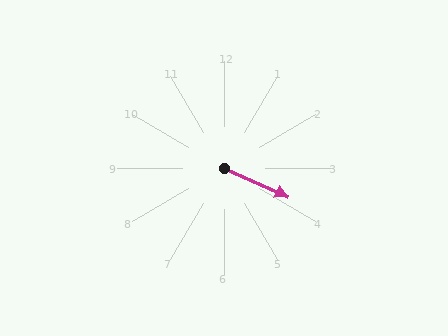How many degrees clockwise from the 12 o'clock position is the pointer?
Approximately 114 degrees.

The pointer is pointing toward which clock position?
Roughly 4 o'clock.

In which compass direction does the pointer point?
Southeast.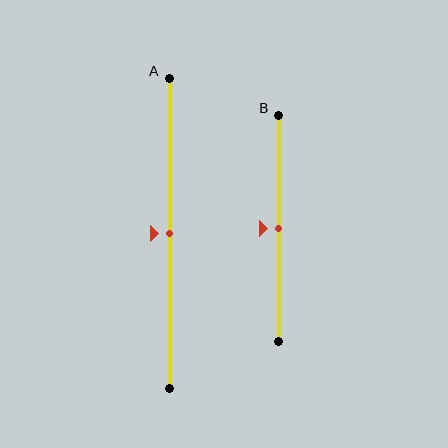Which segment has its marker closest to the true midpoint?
Segment A has its marker closest to the true midpoint.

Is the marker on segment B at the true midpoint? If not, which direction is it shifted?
Yes, the marker on segment B is at the true midpoint.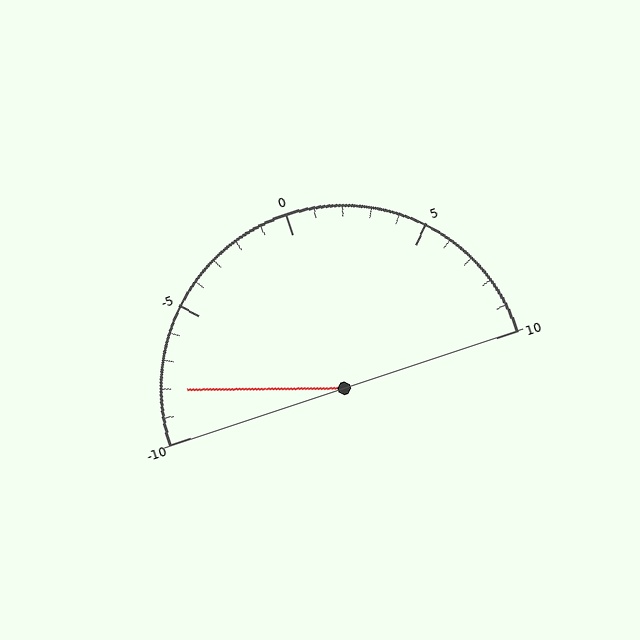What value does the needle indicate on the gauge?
The needle indicates approximately -8.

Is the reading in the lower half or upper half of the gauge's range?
The reading is in the lower half of the range (-10 to 10).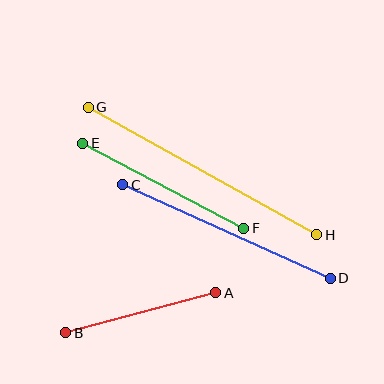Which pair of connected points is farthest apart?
Points G and H are farthest apart.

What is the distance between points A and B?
The distance is approximately 156 pixels.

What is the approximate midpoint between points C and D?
The midpoint is at approximately (226, 231) pixels.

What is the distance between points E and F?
The distance is approximately 182 pixels.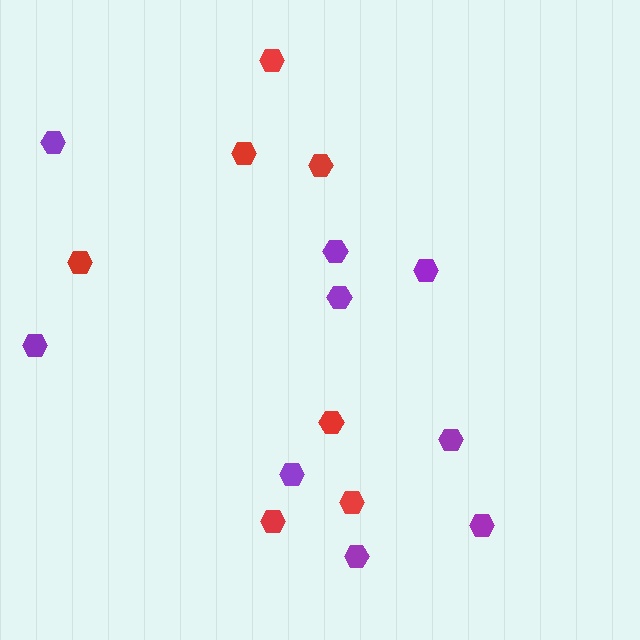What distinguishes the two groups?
There are 2 groups: one group of red hexagons (7) and one group of purple hexagons (9).